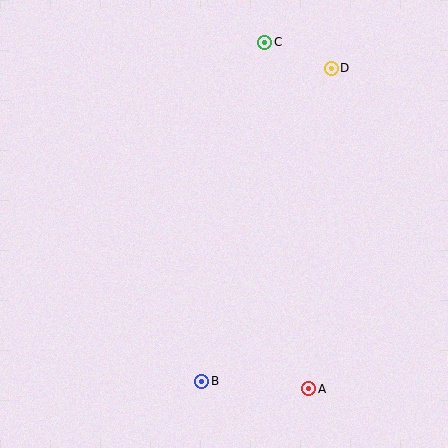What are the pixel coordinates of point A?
Point A is at (309, 389).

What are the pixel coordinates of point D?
Point D is at (331, 68).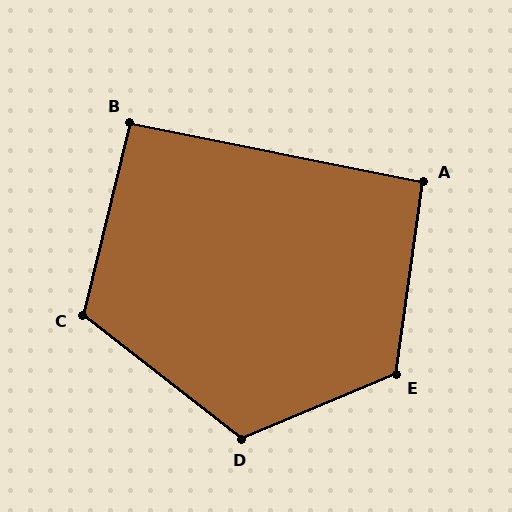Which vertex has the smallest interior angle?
B, at approximately 93 degrees.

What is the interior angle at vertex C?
Approximately 114 degrees (obtuse).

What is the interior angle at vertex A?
Approximately 93 degrees (approximately right).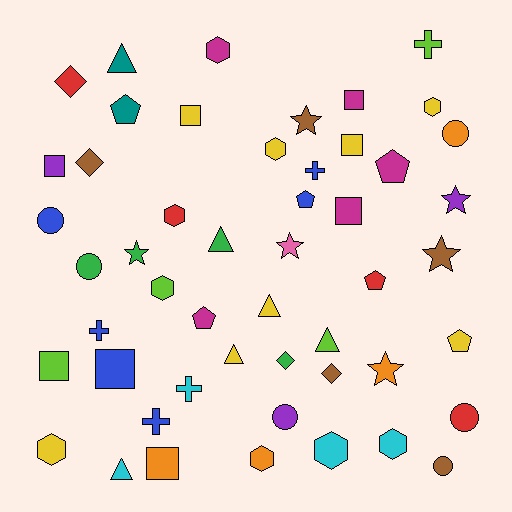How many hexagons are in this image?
There are 9 hexagons.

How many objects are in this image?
There are 50 objects.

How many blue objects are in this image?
There are 6 blue objects.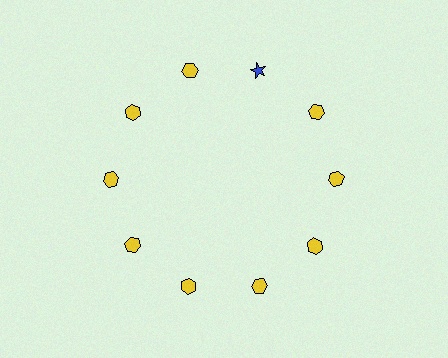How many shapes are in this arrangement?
There are 10 shapes arranged in a ring pattern.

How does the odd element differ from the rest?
It differs in both color (blue instead of yellow) and shape (star instead of hexagon).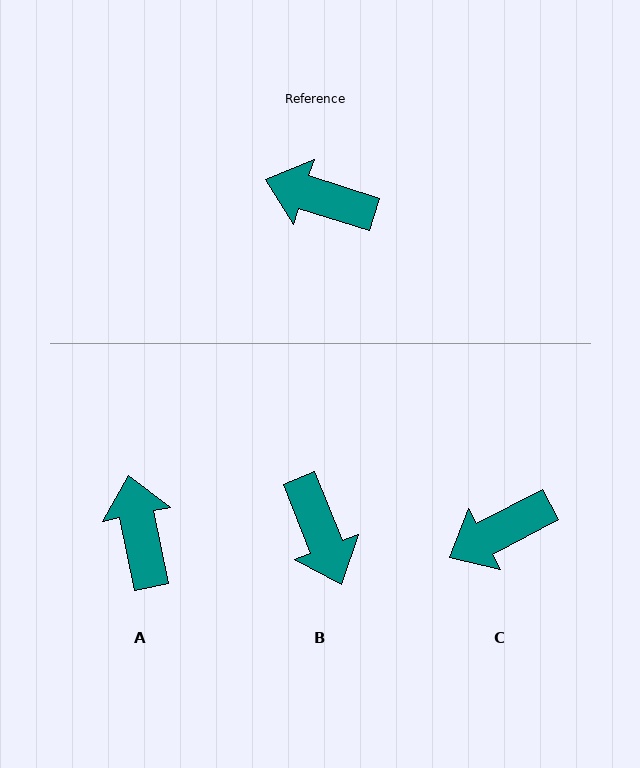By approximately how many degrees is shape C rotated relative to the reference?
Approximately 46 degrees counter-clockwise.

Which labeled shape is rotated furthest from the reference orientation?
B, about 129 degrees away.